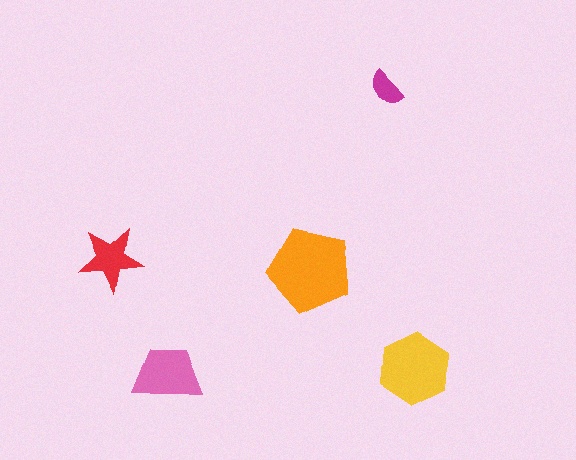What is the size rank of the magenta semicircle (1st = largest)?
5th.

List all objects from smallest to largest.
The magenta semicircle, the red star, the pink trapezoid, the yellow hexagon, the orange pentagon.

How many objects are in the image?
There are 5 objects in the image.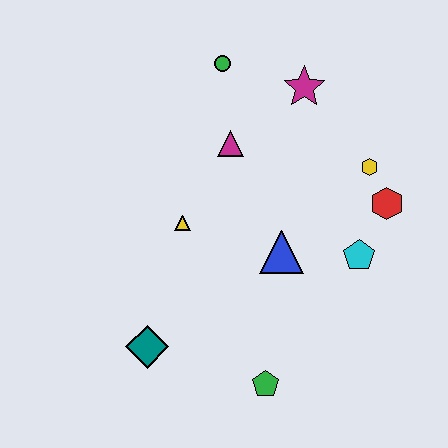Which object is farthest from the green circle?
The green pentagon is farthest from the green circle.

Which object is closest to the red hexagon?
The yellow hexagon is closest to the red hexagon.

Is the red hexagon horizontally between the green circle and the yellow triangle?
No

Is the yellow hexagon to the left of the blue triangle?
No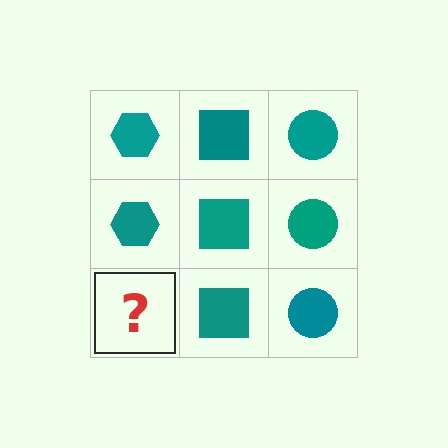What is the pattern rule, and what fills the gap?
The rule is that each column has a consistent shape. The gap should be filled with a teal hexagon.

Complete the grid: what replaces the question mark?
The question mark should be replaced with a teal hexagon.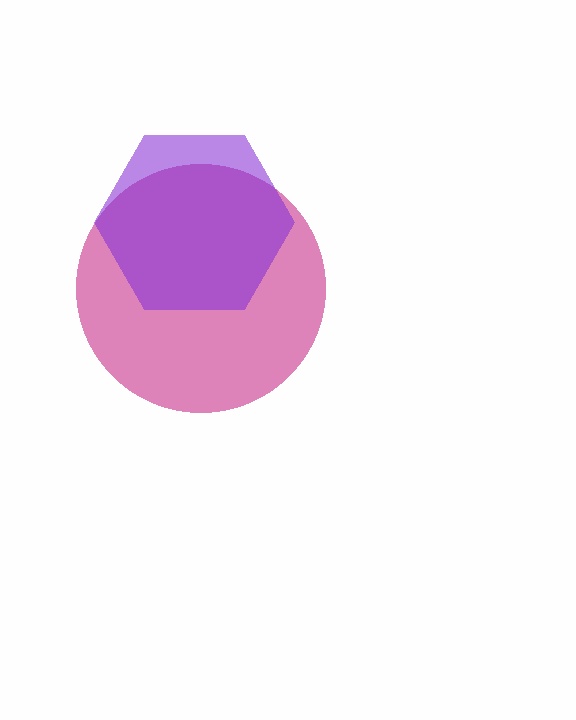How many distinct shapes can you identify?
There are 2 distinct shapes: a magenta circle, a purple hexagon.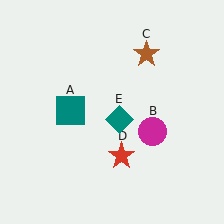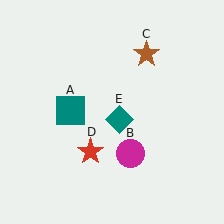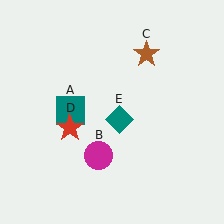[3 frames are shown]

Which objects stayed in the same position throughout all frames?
Teal square (object A) and brown star (object C) and teal diamond (object E) remained stationary.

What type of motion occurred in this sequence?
The magenta circle (object B), red star (object D) rotated clockwise around the center of the scene.